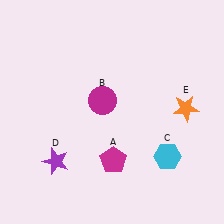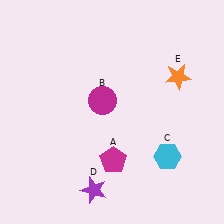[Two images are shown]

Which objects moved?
The objects that moved are: the purple star (D), the orange star (E).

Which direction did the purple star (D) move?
The purple star (D) moved right.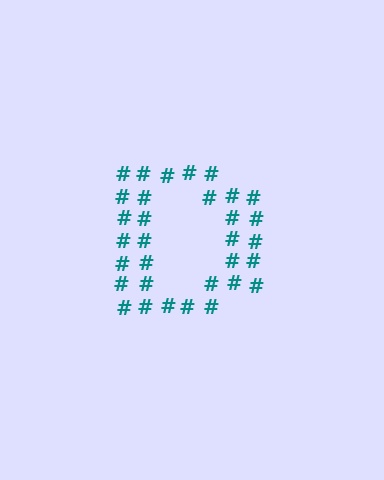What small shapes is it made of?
It is made of small hash symbols.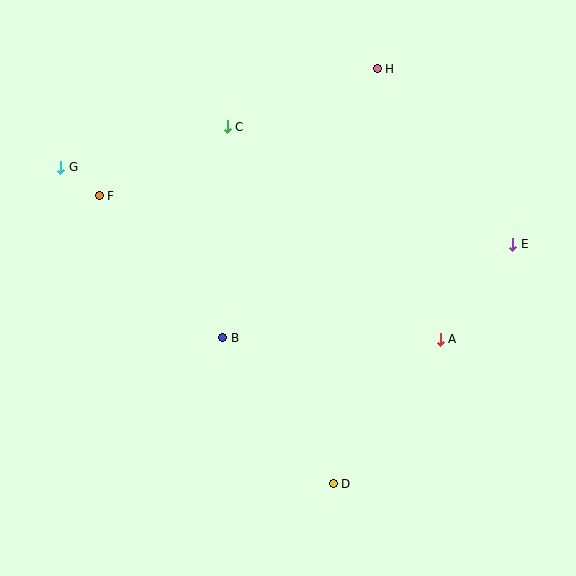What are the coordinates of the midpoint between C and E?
The midpoint between C and E is at (370, 186).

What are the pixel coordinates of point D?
Point D is at (333, 484).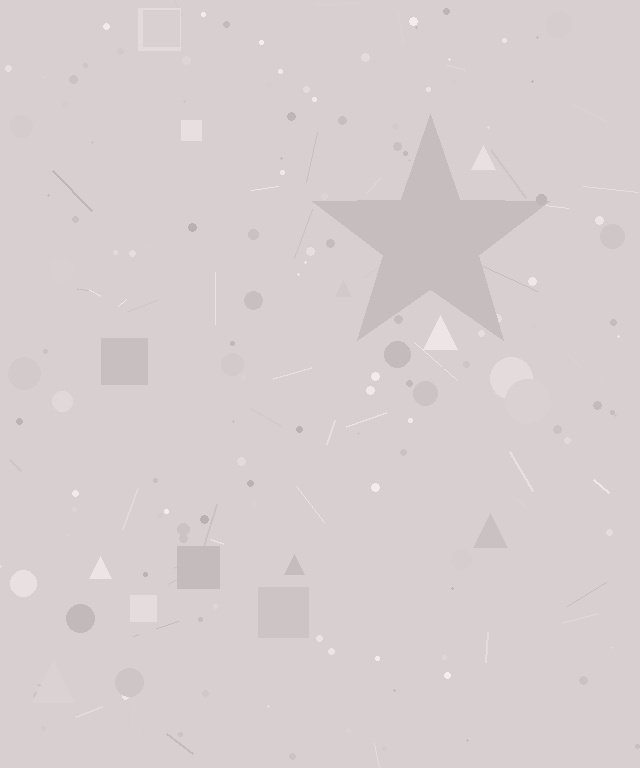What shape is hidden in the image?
A star is hidden in the image.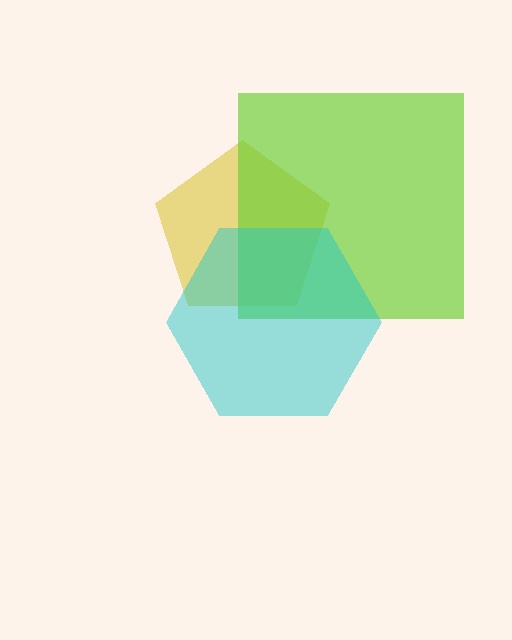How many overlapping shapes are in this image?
There are 3 overlapping shapes in the image.